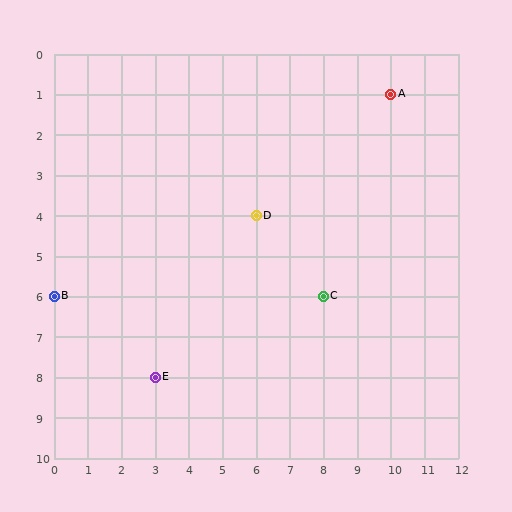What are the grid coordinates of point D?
Point D is at grid coordinates (6, 4).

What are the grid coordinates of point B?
Point B is at grid coordinates (0, 6).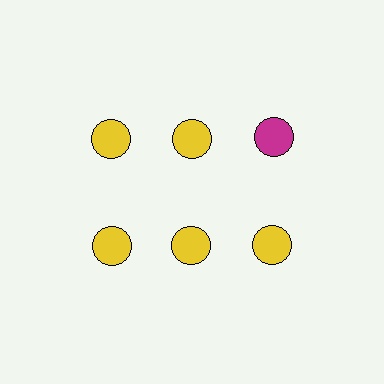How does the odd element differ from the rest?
It has a different color: magenta instead of yellow.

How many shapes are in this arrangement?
There are 6 shapes arranged in a grid pattern.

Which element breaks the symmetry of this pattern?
The magenta circle in the top row, center column breaks the symmetry. All other shapes are yellow circles.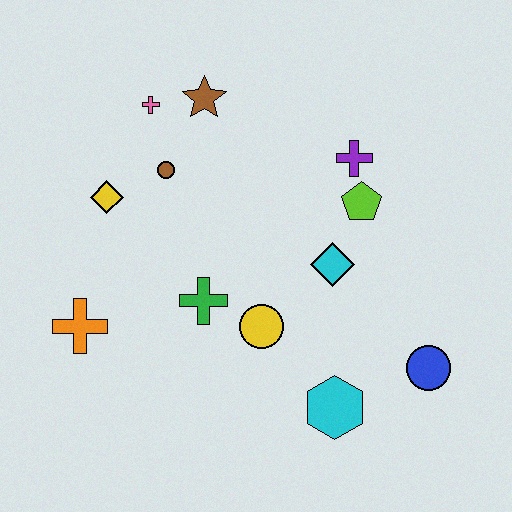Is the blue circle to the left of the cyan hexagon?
No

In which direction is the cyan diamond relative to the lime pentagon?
The cyan diamond is below the lime pentagon.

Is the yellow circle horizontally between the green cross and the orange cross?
No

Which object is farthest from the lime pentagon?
The orange cross is farthest from the lime pentagon.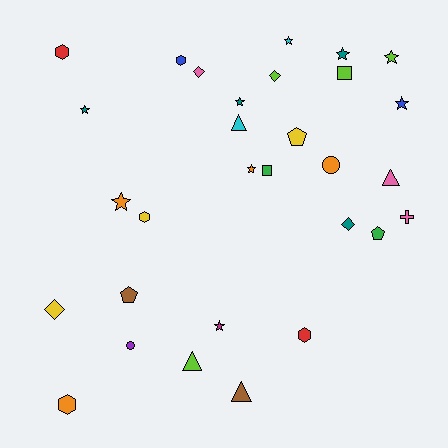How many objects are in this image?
There are 30 objects.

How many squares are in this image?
There are 2 squares.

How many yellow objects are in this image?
There are 3 yellow objects.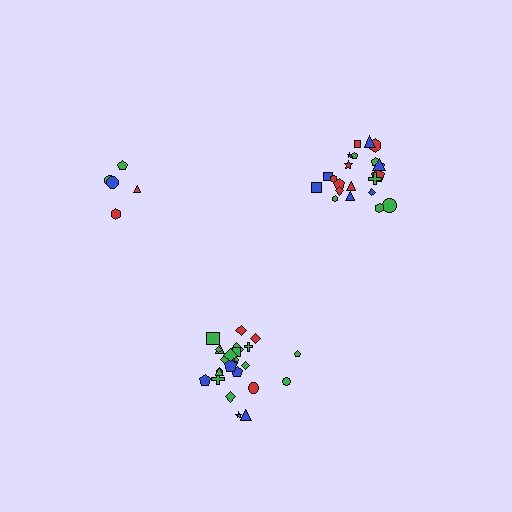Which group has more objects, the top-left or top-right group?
The top-right group.